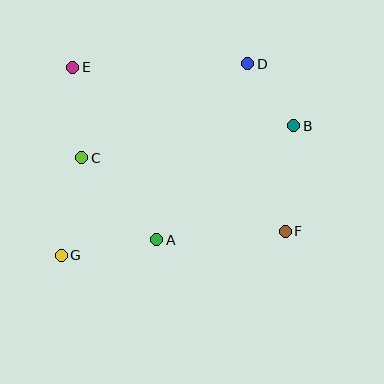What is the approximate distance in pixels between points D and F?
The distance between D and F is approximately 171 pixels.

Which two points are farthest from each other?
Points E and F are farthest from each other.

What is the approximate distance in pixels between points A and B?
The distance between A and B is approximately 178 pixels.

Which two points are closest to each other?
Points B and D are closest to each other.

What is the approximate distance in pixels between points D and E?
The distance between D and E is approximately 175 pixels.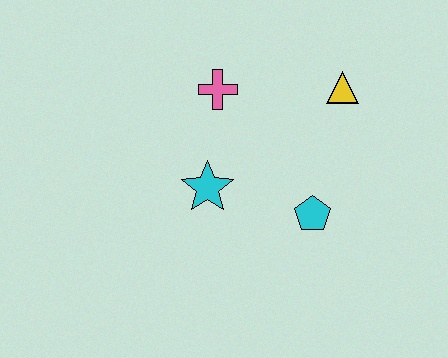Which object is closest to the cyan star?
The pink cross is closest to the cyan star.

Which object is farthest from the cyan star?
The yellow triangle is farthest from the cyan star.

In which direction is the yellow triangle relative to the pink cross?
The yellow triangle is to the right of the pink cross.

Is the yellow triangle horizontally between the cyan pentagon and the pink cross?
No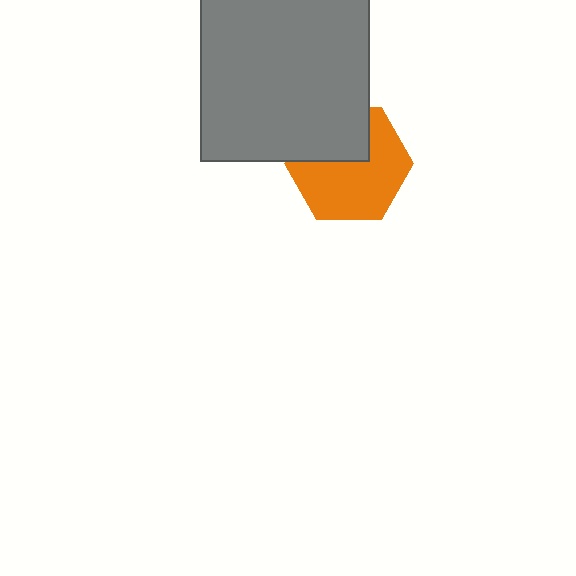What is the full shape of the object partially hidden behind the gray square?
The partially hidden object is an orange hexagon.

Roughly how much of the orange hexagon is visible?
Most of it is visible (roughly 66%).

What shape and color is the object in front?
The object in front is a gray square.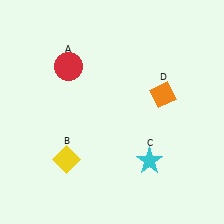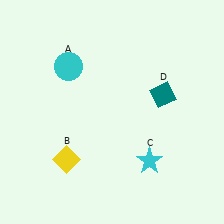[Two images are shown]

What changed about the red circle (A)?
In Image 1, A is red. In Image 2, it changed to cyan.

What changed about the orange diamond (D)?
In Image 1, D is orange. In Image 2, it changed to teal.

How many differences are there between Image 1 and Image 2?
There are 2 differences between the two images.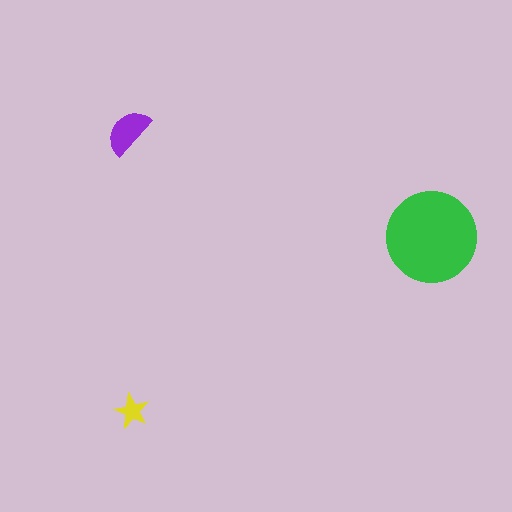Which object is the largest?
The green circle.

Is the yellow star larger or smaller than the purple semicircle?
Smaller.